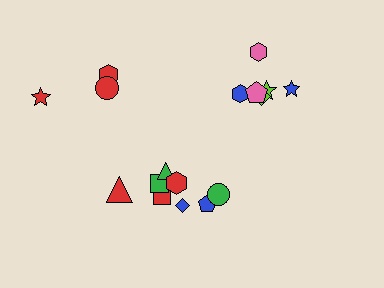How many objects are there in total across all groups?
There are 17 objects.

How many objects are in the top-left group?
There are 3 objects.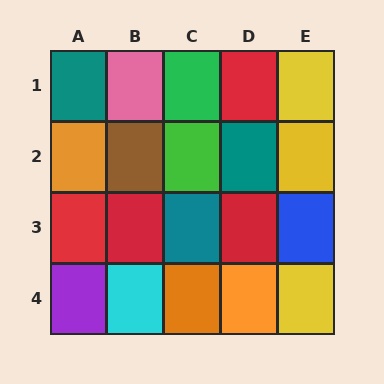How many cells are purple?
1 cell is purple.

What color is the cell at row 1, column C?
Green.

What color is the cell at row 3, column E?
Blue.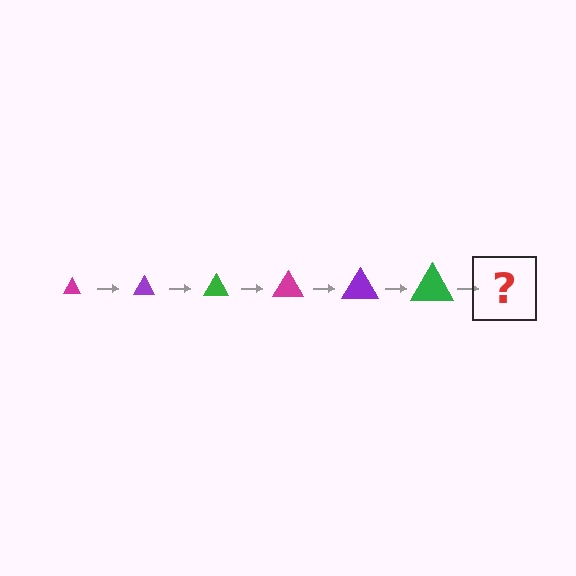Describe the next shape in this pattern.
It should be a magenta triangle, larger than the previous one.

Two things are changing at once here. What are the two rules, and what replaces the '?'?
The two rules are that the triangle grows larger each step and the color cycles through magenta, purple, and green. The '?' should be a magenta triangle, larger than the previous one.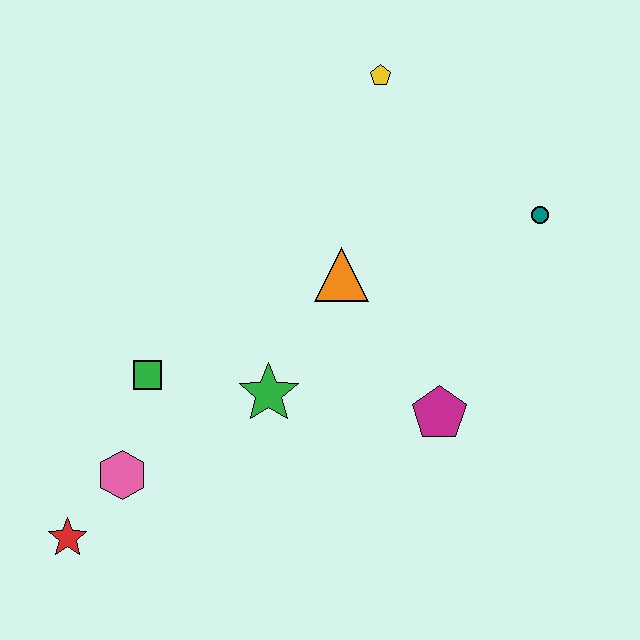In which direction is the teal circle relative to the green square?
The teal circle is to the right of the green square.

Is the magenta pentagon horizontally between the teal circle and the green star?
Yes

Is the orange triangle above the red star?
Yes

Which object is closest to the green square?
The pink hexagon is closest to the green square.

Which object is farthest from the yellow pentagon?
The red star is farthest from the yellow pentagon.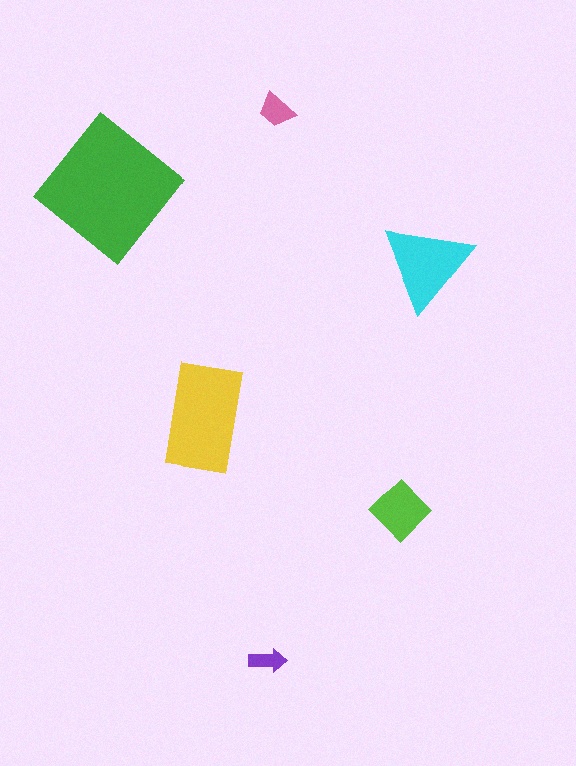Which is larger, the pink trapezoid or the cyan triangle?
The cyan triangle.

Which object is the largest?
The green diamond.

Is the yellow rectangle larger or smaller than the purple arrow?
Larger.